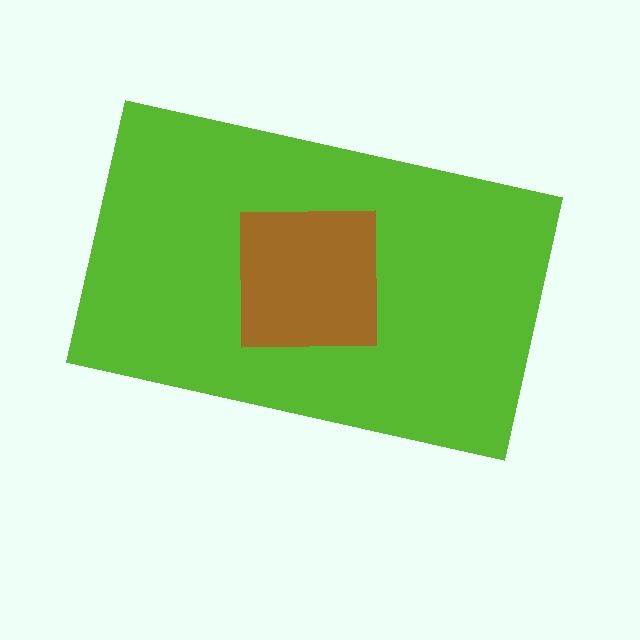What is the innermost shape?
The brown square.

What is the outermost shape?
The lime rectangle.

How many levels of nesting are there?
2.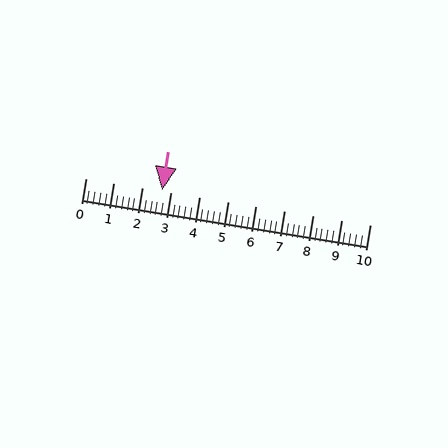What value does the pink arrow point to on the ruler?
The pink arrow points to approximately 2.7.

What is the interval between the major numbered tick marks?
The major tick marks are spaced 1 units apart.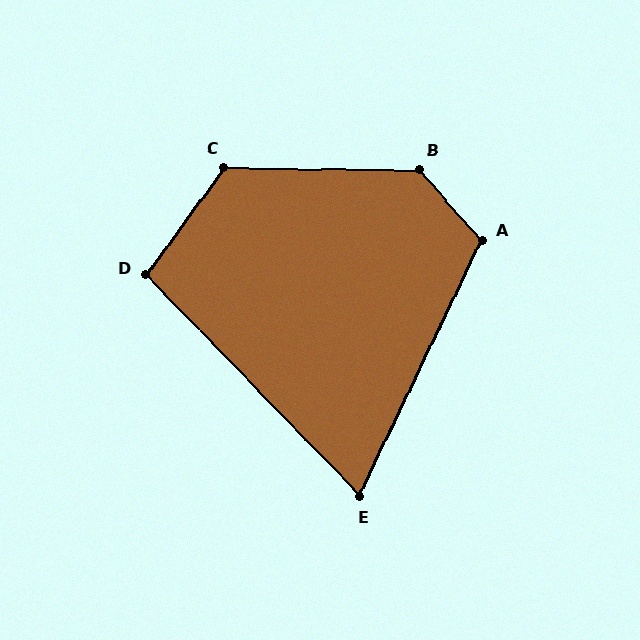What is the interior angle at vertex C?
Approximately 126 degrees (obtuse).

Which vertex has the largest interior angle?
B, at approximately 132 degrees.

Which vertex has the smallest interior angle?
E, at approximately 70 degrees.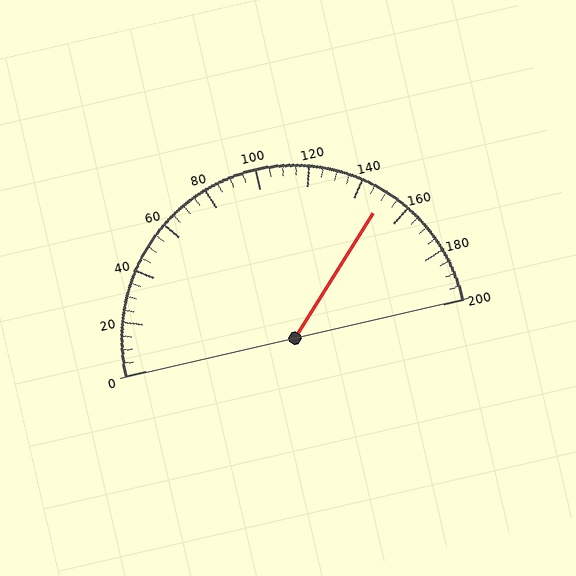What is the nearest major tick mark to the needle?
The nearest major tick mark is 160.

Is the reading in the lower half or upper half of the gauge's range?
The reading is in the upper half of the range (0 to 200).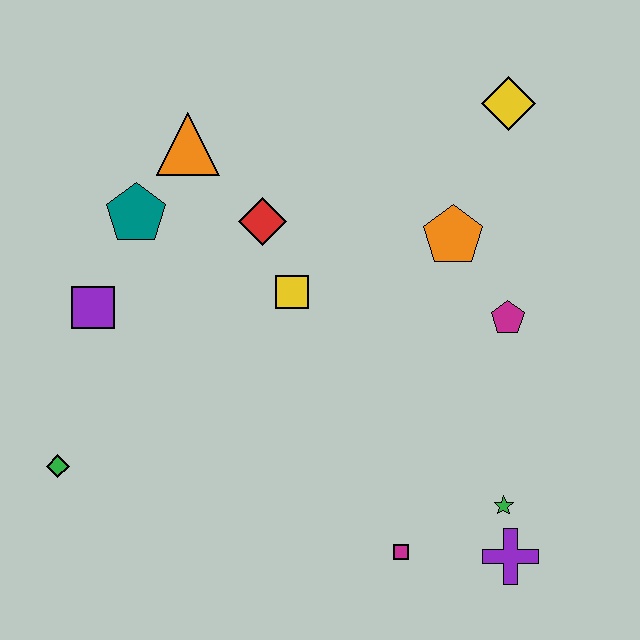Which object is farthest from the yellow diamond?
The green diamond is farthest from the yellow diamond.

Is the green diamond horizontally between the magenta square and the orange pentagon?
No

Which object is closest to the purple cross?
The green star is closest to the purple cross.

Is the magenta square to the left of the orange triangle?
No